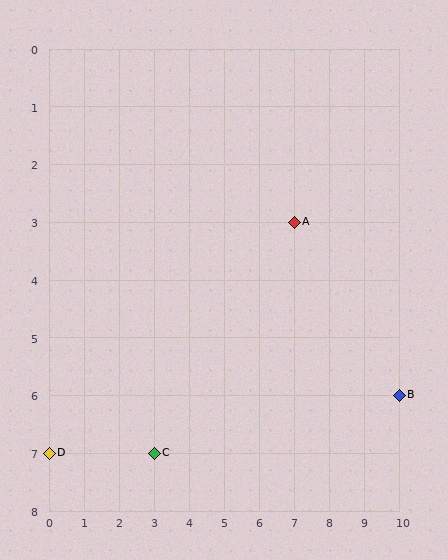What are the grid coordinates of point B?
Point B is at grid coordinates (10, 6).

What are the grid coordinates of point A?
Point A is at grid coordinates (7, 3).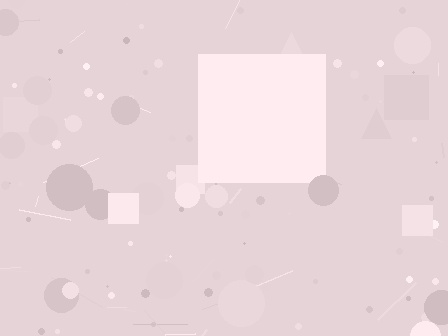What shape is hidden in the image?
A square is hidden in the image.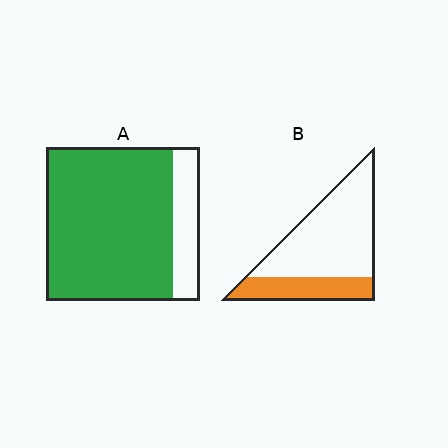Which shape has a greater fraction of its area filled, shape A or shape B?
Shape A.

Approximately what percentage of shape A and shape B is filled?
A is approximately 80% and B is approximately 30%.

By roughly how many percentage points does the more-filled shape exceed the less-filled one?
By roughly 55 percentage points (A over B).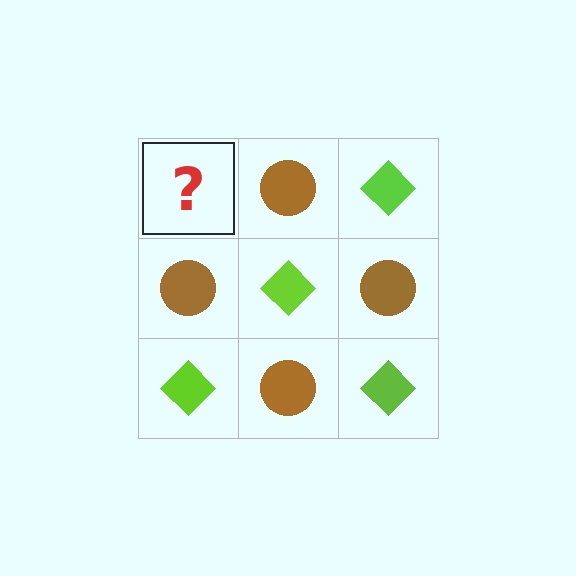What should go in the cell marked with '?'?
The missing cell should contain a lime diamond.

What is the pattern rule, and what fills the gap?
The rule is that it alternates lime diamond and brown circle in a checkerboard pattern. The gap should be filled with a lime diamond.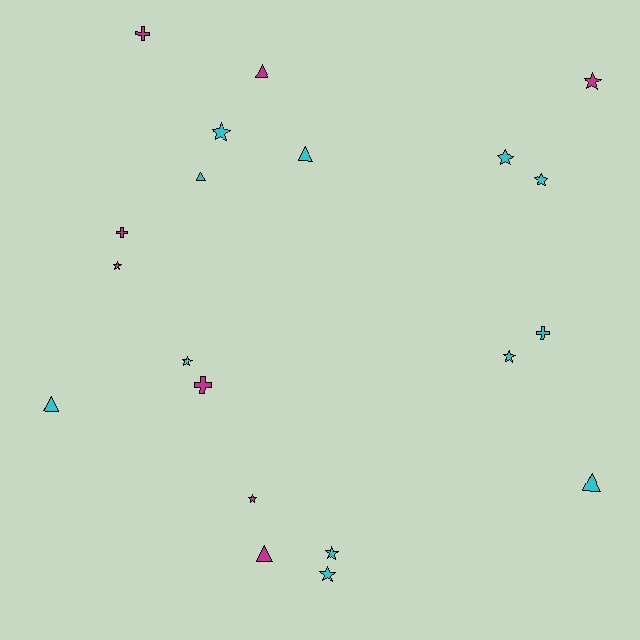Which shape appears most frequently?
Star, with 10 objects.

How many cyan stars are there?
There are 7 cyan stars.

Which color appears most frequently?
Cyan, with 12 objects.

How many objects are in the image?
There are 20 objects.